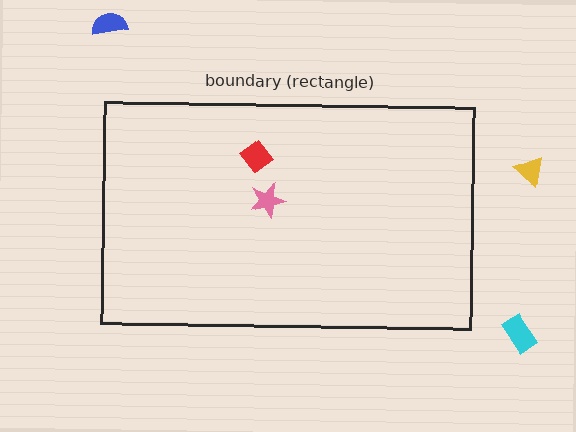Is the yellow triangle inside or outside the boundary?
Outside.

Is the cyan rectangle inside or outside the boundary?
Outside.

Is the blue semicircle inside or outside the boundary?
Outside.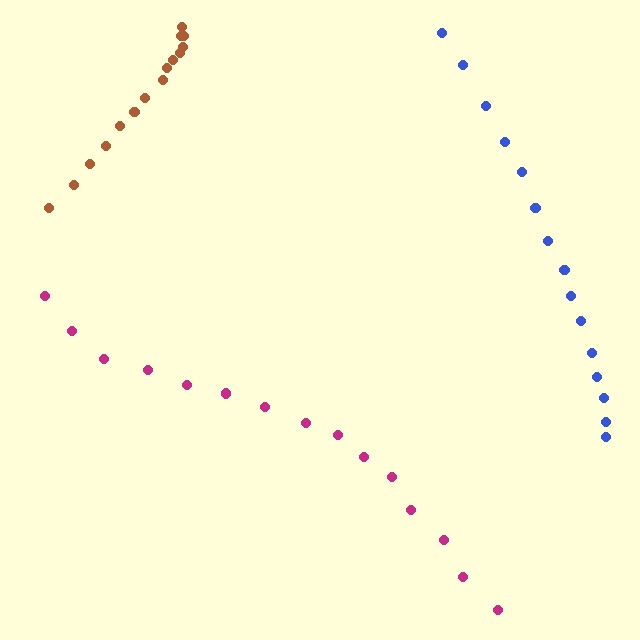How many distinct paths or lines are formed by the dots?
There are 3 distinct paths.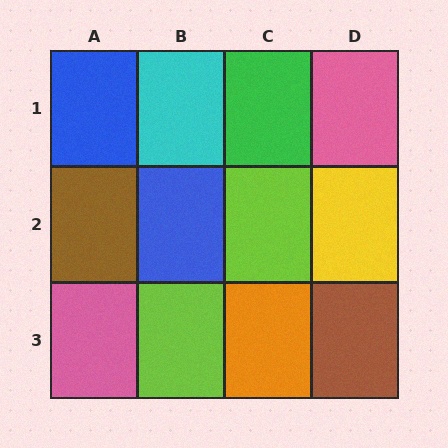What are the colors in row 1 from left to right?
Blue, cyan, green, pink.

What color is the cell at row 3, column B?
Lime.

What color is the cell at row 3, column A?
Pink.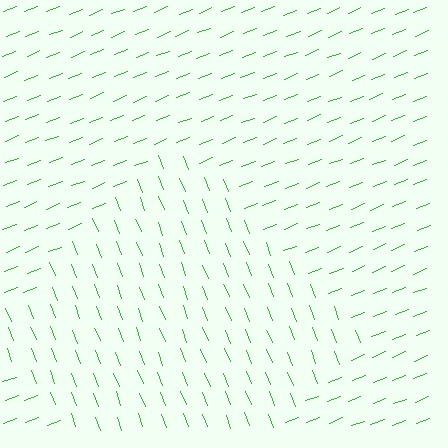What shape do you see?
I see a diamond.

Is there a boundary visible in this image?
Yes, there is a texture boundary formed by a change in line orientation.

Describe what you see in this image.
The image is filled with small green line segments. A diamond region in the image has lines oriented differently from the surrounding lines, creating a visible texture boundary.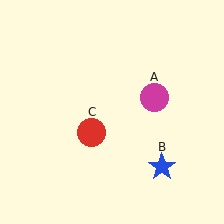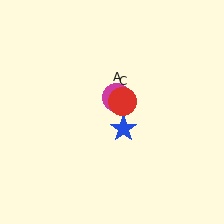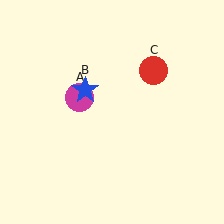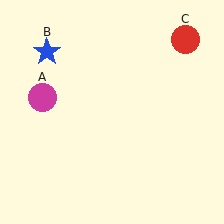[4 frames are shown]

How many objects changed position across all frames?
3 objects changed position: magenta circle (object A), blue star (object B), red circle (object C).